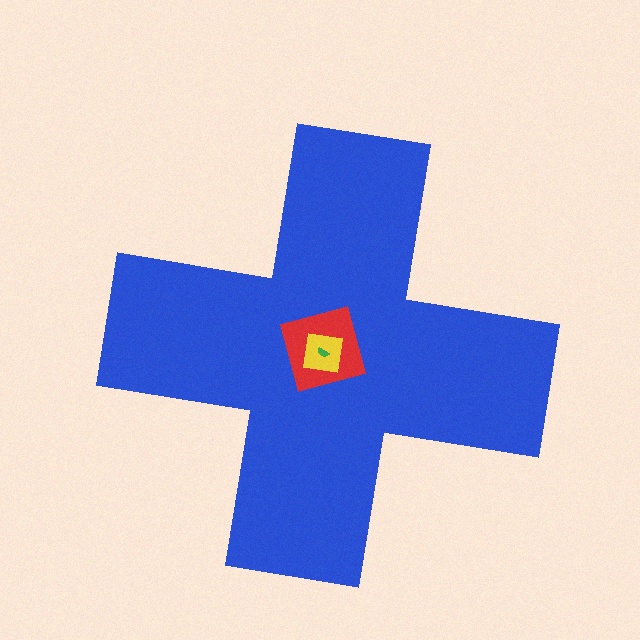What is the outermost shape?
The blue cross.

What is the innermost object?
The green semicircle.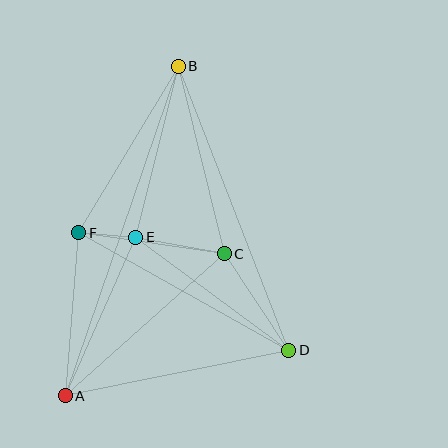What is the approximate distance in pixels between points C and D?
The distance between C and D is approximately 116 pixels.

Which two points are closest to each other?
Points E and F are closest to each other.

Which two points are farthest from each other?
Points A and B are farthest from each other.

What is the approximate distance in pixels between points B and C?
The distance between B and C is approximately 193 pixels.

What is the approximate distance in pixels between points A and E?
The distance between A and E is approximately 173 pixels.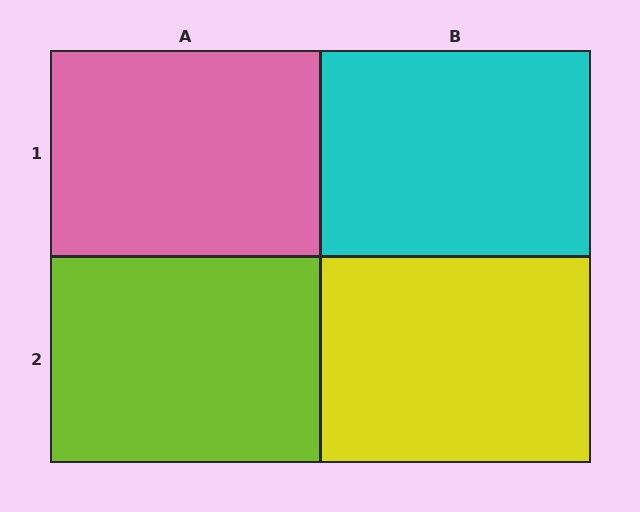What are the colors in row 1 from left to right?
Pink, cyan.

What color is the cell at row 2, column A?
Lime.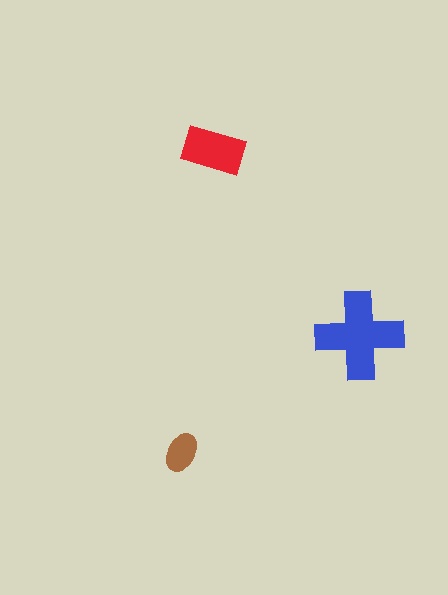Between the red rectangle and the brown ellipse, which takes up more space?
The red rectangle.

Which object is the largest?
The blue cross.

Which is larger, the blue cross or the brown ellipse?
The blue cross.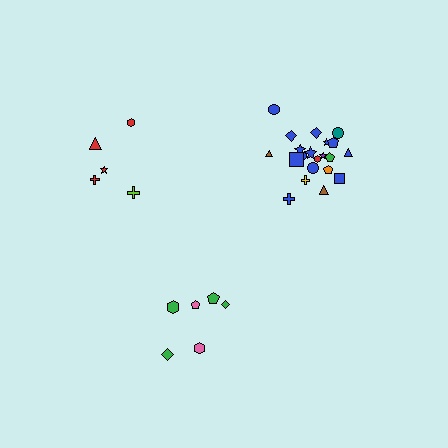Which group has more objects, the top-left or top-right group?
The top-right group.